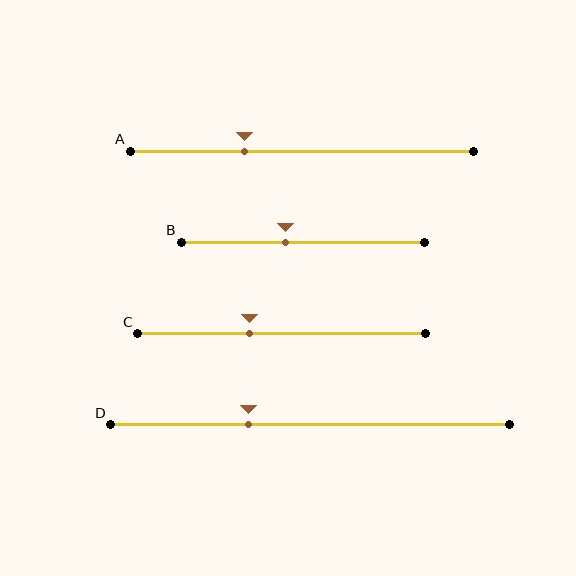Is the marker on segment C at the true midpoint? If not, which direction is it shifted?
No, the marker on segment C is shifted to the left by about 11% of the segment length.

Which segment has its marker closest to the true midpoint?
Segment B has its marker closest to the true midpoint.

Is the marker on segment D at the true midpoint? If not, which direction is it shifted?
No, the marker on segment D is shifted to the left by about 15% of the segment length.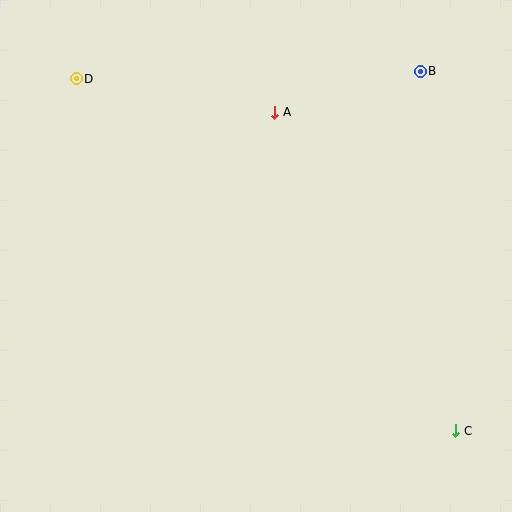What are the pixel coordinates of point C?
Point C is at (456, 431).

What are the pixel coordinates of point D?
Point D is at (76, 79).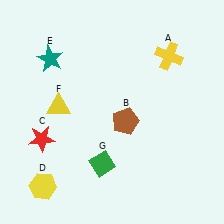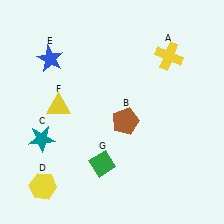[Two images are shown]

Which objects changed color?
C changed from red to teal. E changed from teal to blue.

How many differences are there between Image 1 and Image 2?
There are 2 differences between the two images.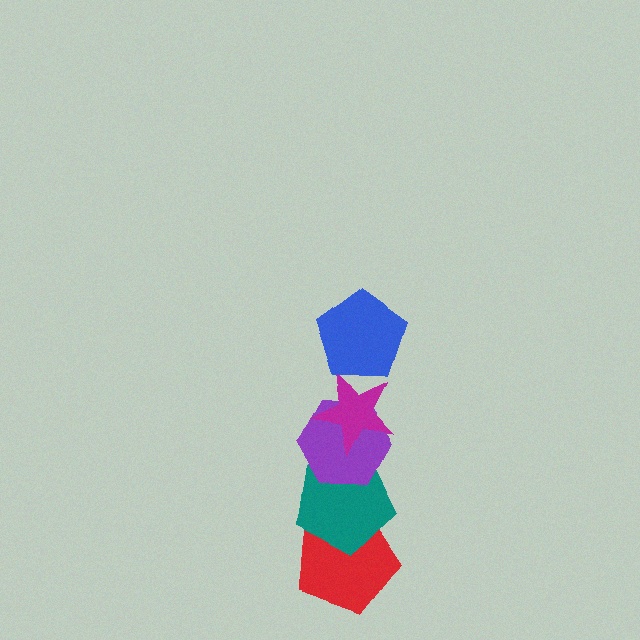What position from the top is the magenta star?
The magenta star is 2nd from the top.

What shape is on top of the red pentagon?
The teal pentagon is on top of the red pentagon.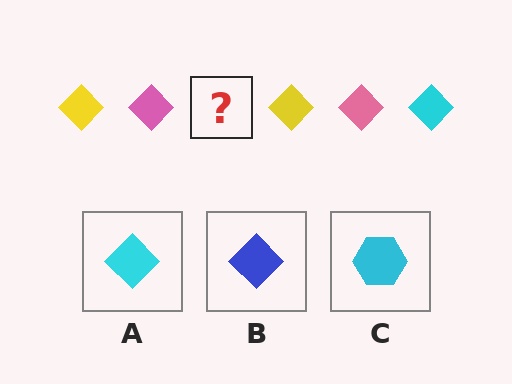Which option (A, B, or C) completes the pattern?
A.